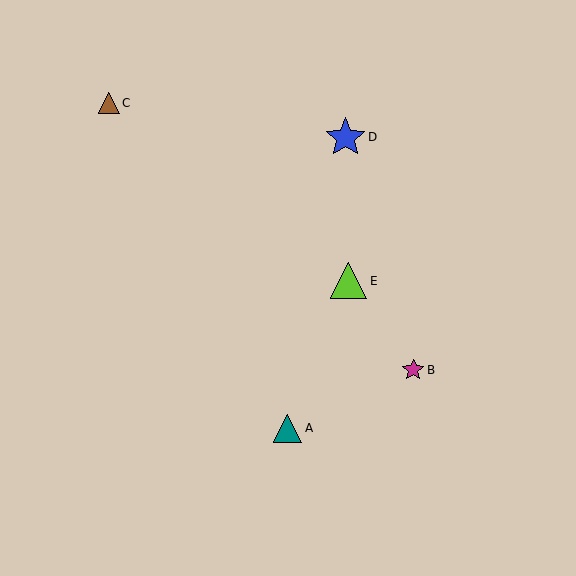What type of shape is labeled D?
Shape D is a blue star.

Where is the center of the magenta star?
The center of the magenta star is at (413, 370).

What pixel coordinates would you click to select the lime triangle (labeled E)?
Click at (349, 281) to select the lime triangle E.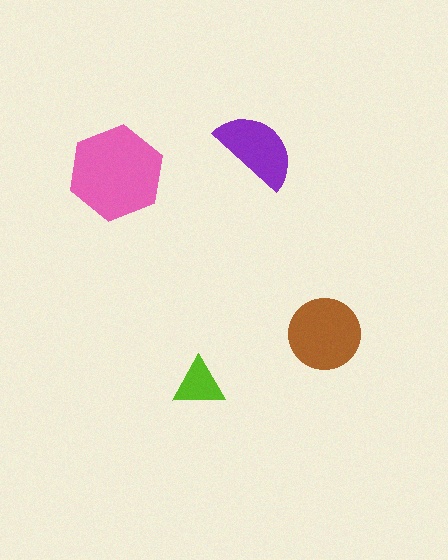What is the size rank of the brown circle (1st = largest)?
2nd.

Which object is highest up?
The purple semicircle is topmost.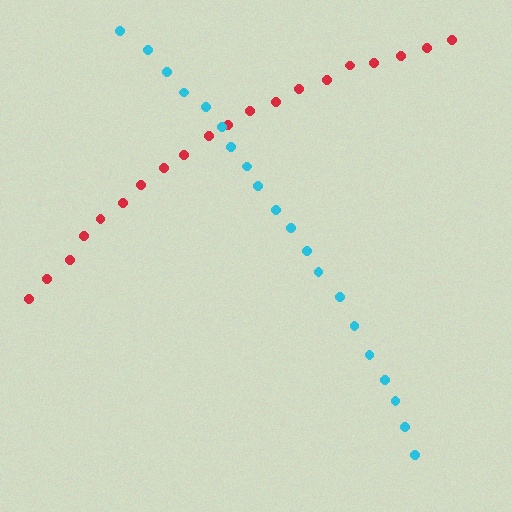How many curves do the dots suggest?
There are 2 distinct paths.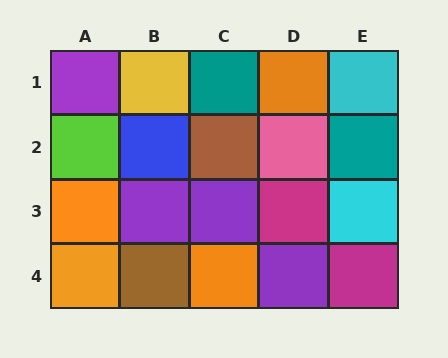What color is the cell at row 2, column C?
Brown.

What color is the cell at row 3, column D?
Magenta.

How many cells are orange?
4 cells are orange.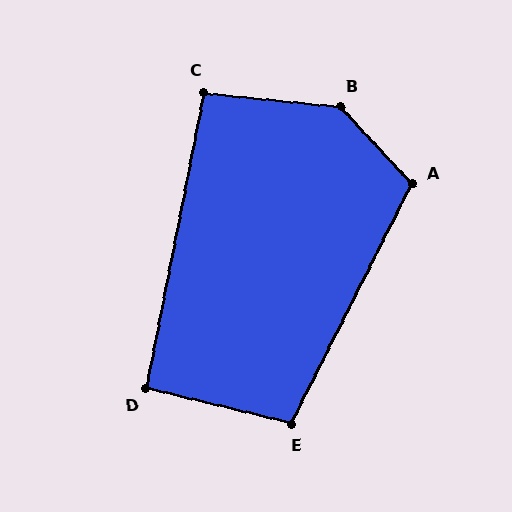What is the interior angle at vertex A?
Approximately 111 degrees (obtuse).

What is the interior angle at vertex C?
Approximately 95 degrees (obtuse).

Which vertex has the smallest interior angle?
D, at approximately 93 degrees.